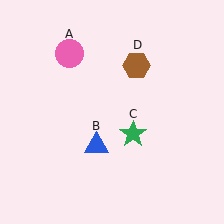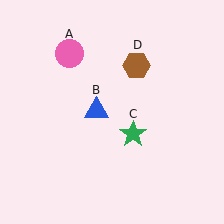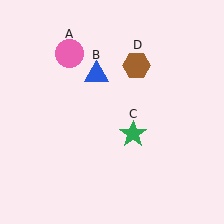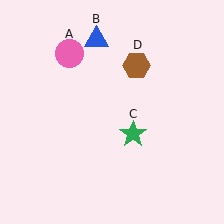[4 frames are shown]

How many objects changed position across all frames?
1 object changed position: blue triangle (object B).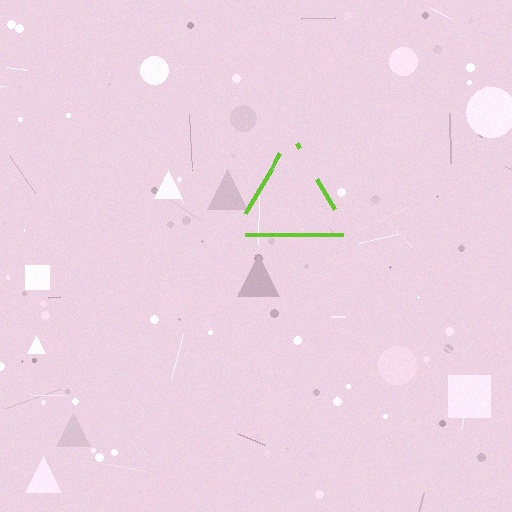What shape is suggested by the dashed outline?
The dashed outline suggests a triangle.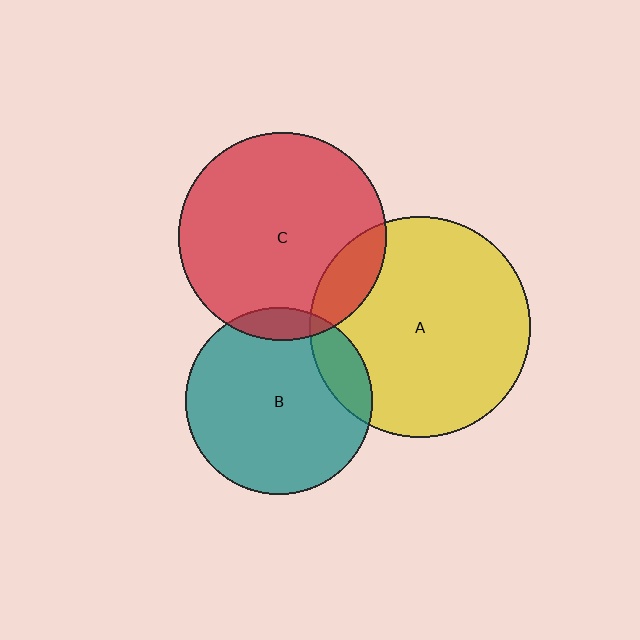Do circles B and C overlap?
Yes.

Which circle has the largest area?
Circle A (yellow).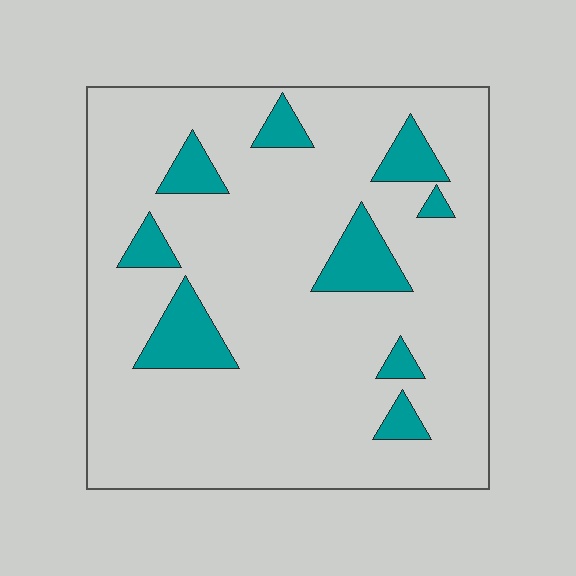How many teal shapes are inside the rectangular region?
9.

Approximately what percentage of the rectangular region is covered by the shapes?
Approximately 15%.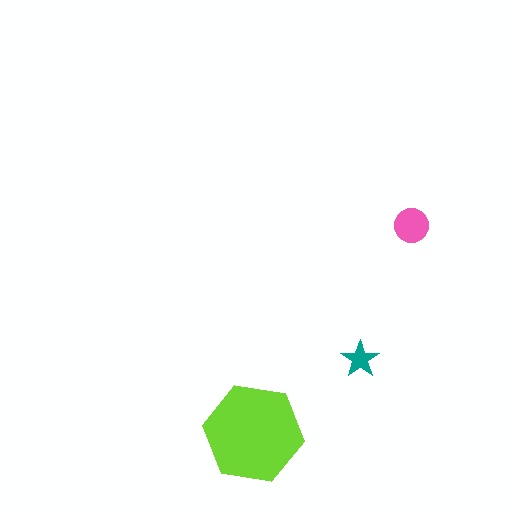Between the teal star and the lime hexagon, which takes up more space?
The lime hexagon.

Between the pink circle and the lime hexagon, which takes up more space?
The lime hexagon.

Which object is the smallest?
The teal star.